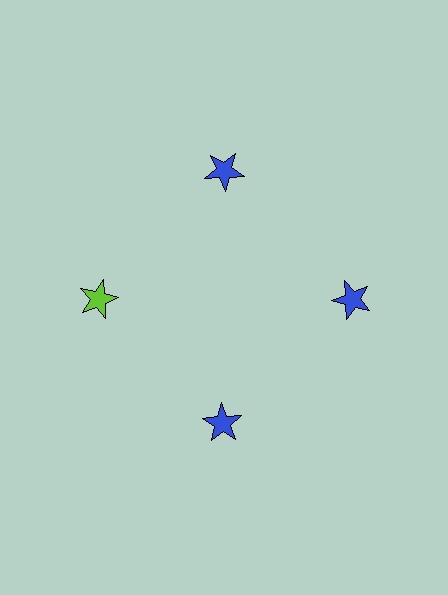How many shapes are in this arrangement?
There are 4 shapes arranged in a ring pattern.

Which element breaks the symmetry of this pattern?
The lime star at roughly the 9 o'clock position breaks the symmetry. All other shapes are blue stars.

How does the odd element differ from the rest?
It has a different color: lime instead of blue.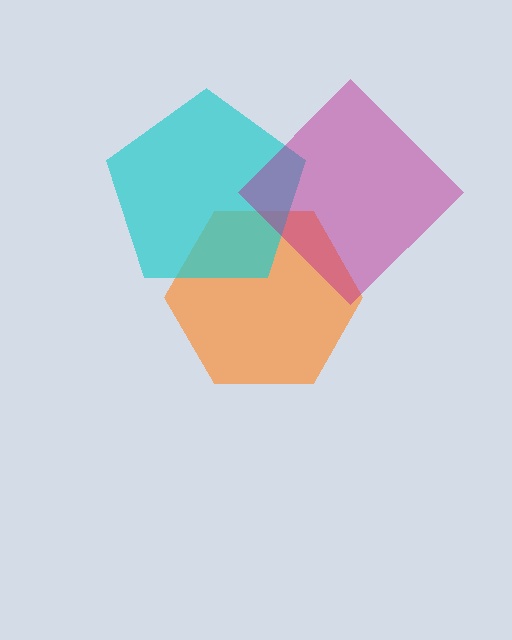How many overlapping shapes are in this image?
There are 3 overlapping shapes in the image.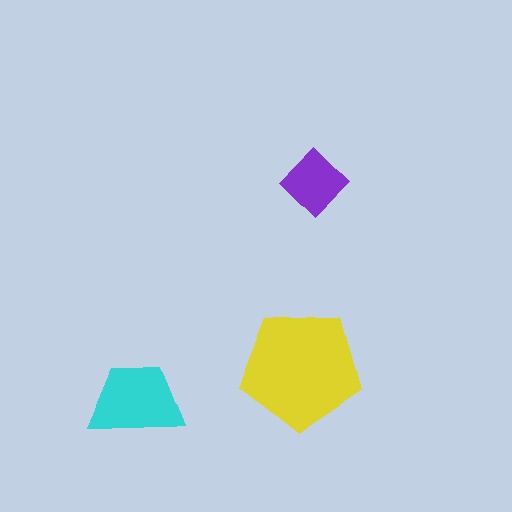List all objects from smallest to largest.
The purple diamond, the cyan trapezoid, the yellow pentagon.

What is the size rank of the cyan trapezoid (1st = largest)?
2nd.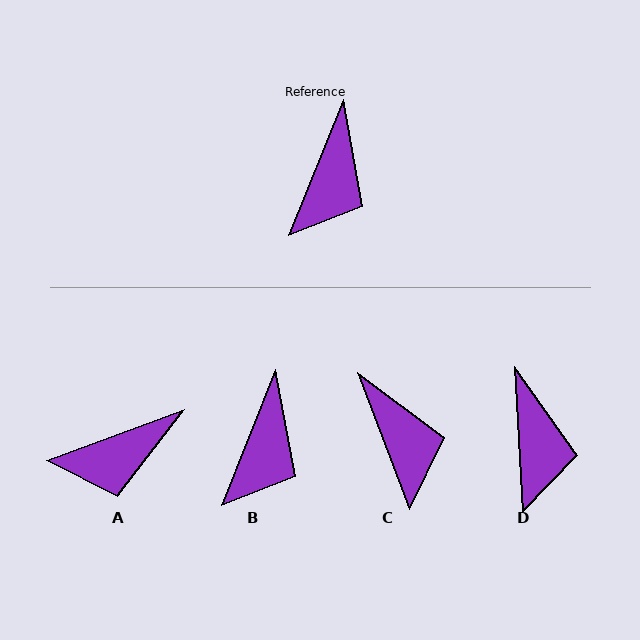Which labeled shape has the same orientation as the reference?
B.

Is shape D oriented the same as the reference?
No, it is off by about 25 degrees.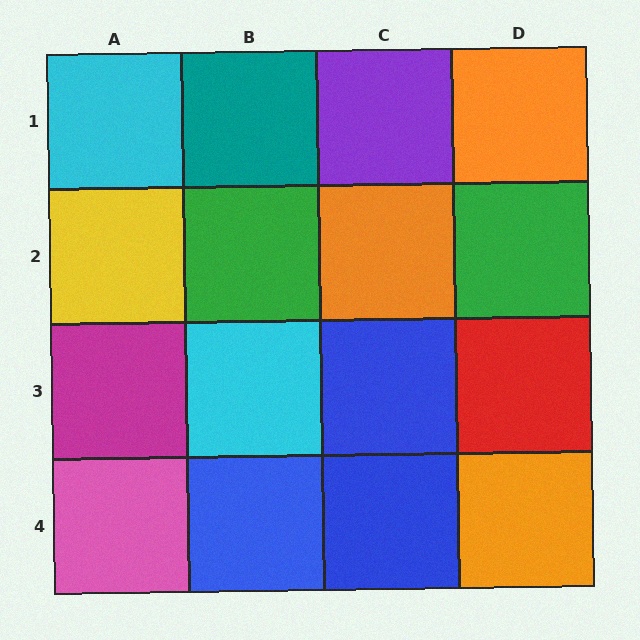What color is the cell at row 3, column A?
Magenta.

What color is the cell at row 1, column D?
Orange.